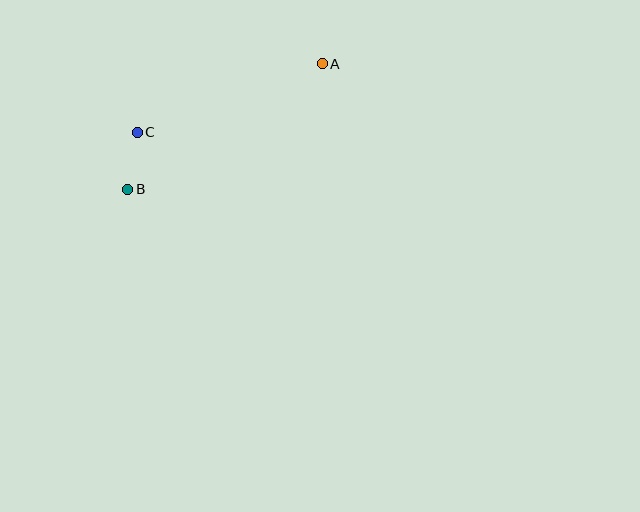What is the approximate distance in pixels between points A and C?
The distance between A and C is approximately 197 pixels.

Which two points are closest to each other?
Points B and C are closest to each other.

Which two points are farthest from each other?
Points A and B are farthest from each other.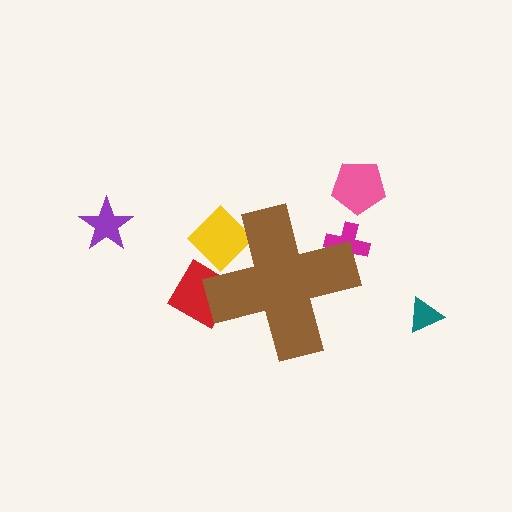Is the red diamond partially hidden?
Yes, the red diamond is partially hidden behind the brown cross.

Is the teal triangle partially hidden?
No, the teal triangle is fully visible.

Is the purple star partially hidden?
No, the purple star is fully visible.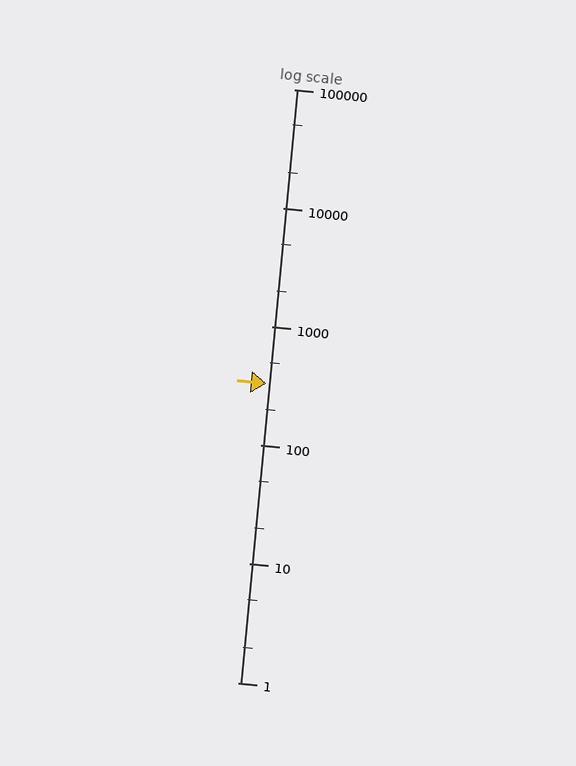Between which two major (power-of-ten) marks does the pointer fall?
The pointer is between 100 and 1000.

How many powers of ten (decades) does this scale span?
The scale spans 5 decades, from 1 to 100000.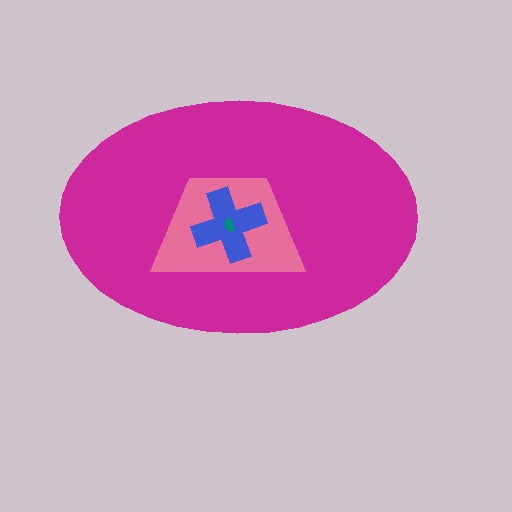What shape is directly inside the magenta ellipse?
The pink trapezoid.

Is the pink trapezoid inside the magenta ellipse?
Yes.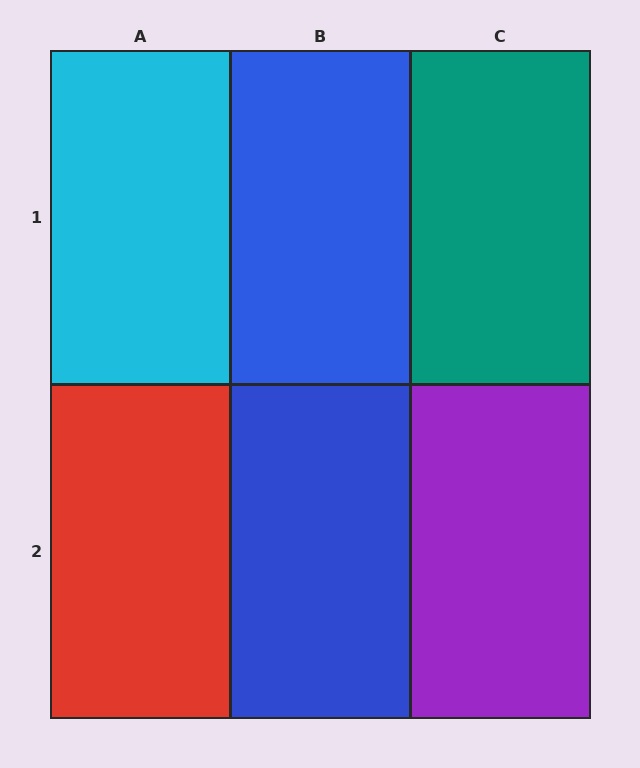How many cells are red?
1 cell is red.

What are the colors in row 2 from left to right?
Red, blue, purple.